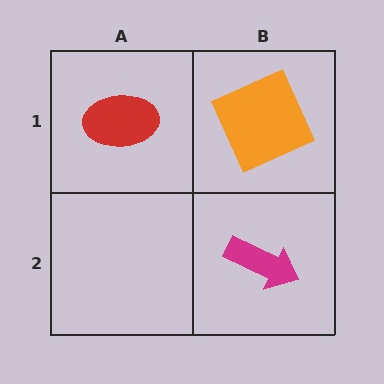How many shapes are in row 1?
2 shapes.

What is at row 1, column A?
A red ellipse.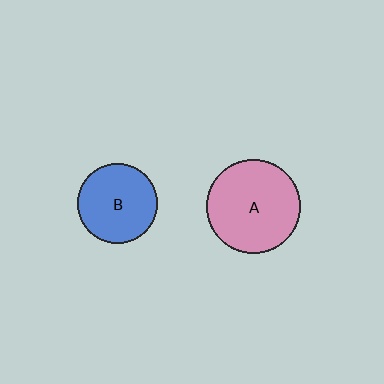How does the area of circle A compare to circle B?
Approximately 1.4 times.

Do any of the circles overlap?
No, none of the circles overlap.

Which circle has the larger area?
Circle A (pink).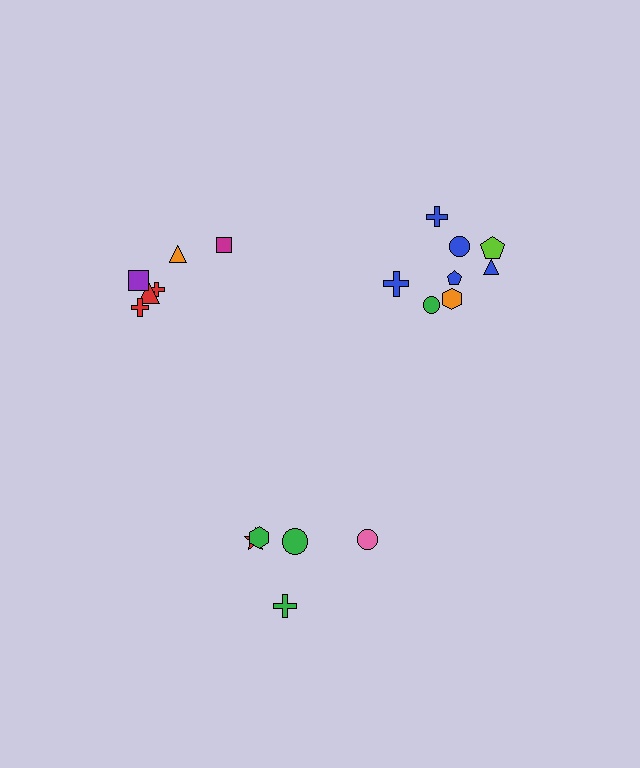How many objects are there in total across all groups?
There are 19 objects.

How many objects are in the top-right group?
There are 8 objects.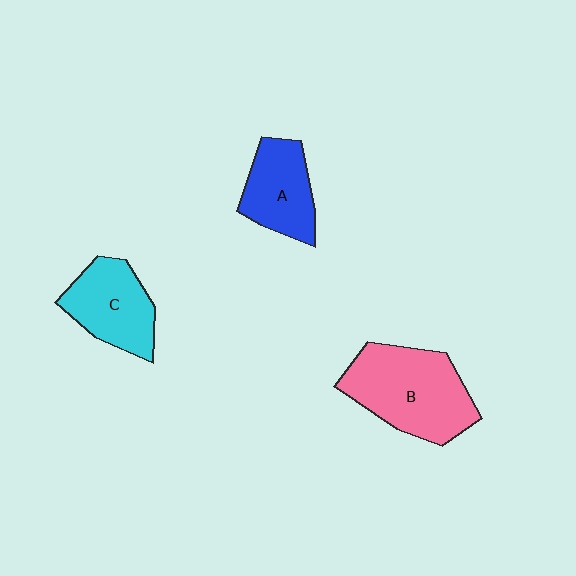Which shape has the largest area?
Shape B (pink).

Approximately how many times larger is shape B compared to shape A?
Approximately 1.6 times.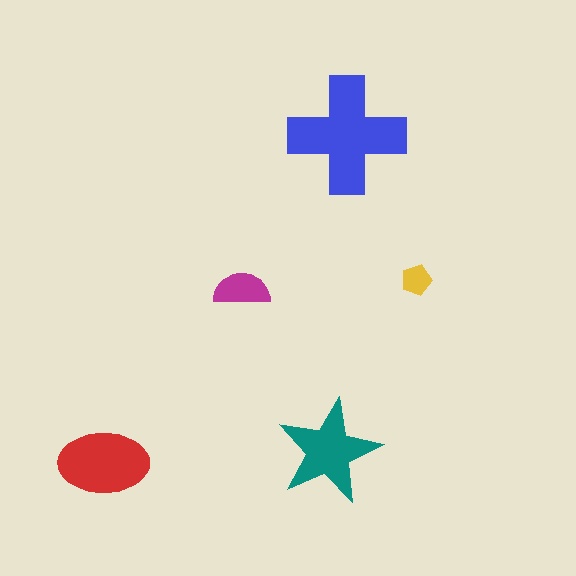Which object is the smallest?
The yellow pentagon.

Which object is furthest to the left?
The red ellipse is leftmost.